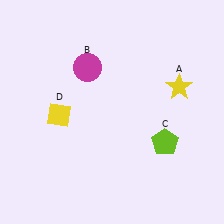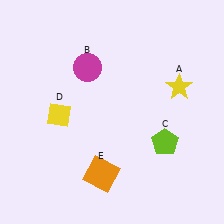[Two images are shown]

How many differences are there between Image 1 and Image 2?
There is 1 difference between the two images.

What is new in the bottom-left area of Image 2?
An orange square (E) was added in the bottom-left area of Image 2.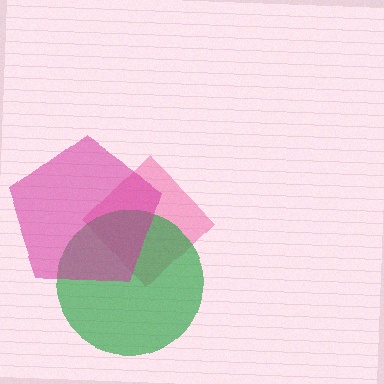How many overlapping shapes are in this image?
There are 3 overlapping shapes in the image.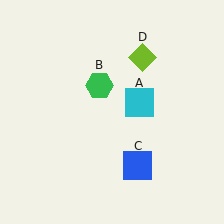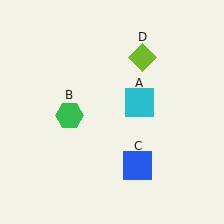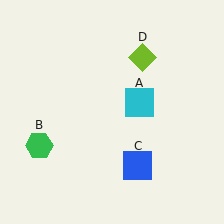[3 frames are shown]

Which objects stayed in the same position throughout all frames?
Cyan square (object A) and blue square (object C) and lime diamond (object D) remained stationary.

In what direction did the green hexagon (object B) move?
The green hexagon (object B) moved down and to the left.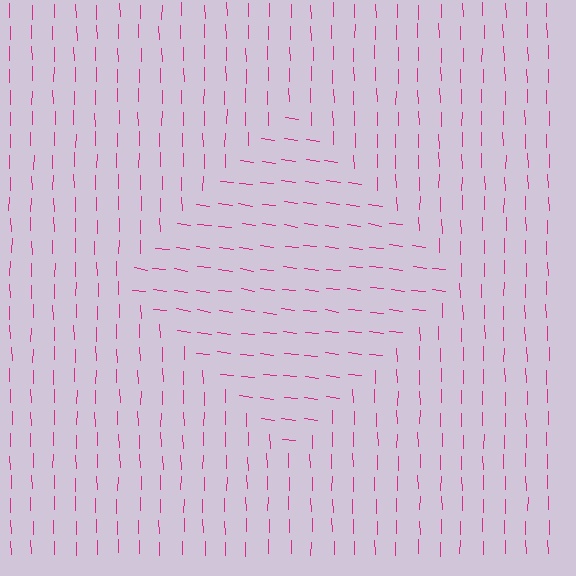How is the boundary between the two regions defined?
The boundary is defined purely by a change in line orientation (approximately 82 degrees difference). All lines are the same color and thickness.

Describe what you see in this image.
The image is filled with small magenta line segments. A diamond region in the image has lines oriented differently from the surrounding lines, creating a visible texture boundary.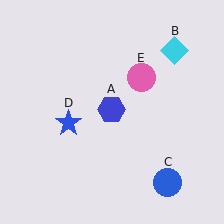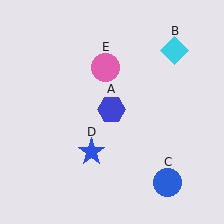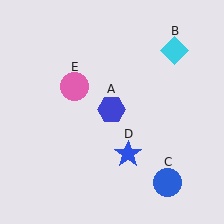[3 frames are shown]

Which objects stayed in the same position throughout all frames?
Blue hexagon (object A) and cyan diamond (object B) and blue circle (object C) remained stationary.